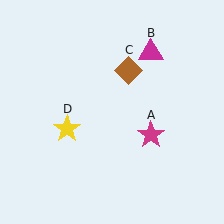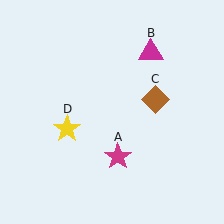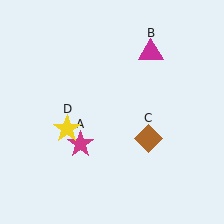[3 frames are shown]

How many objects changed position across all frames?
2 objects changed position: magenta star (object A), brown diamond (object C).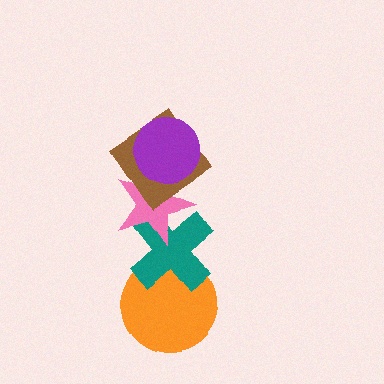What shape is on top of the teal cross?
The pink star is on top of the teal cross.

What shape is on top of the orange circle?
The teal cross is on top of the orange circle.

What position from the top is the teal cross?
The teal cross is 4th from the top.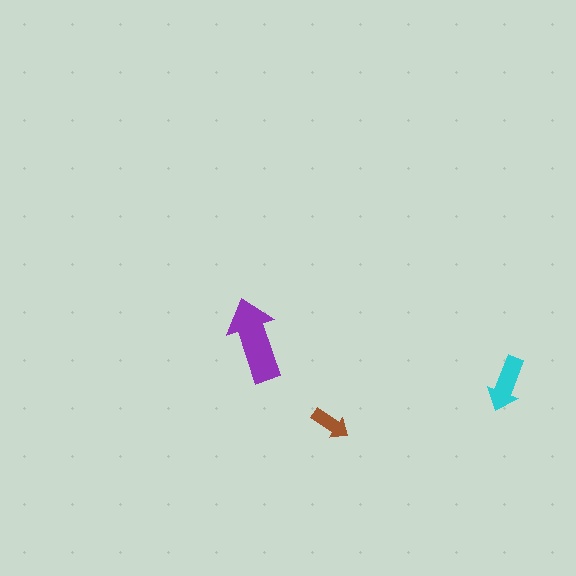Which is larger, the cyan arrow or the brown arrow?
The cyan one.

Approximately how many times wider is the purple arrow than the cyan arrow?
About 1.5 times wider.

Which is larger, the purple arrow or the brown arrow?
The purple one.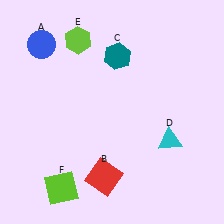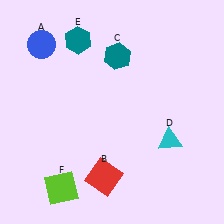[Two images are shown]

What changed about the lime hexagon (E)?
In Image 1, E is lime. In Image 2, it changed to teal.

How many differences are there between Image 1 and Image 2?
There is 1 difference between the two images.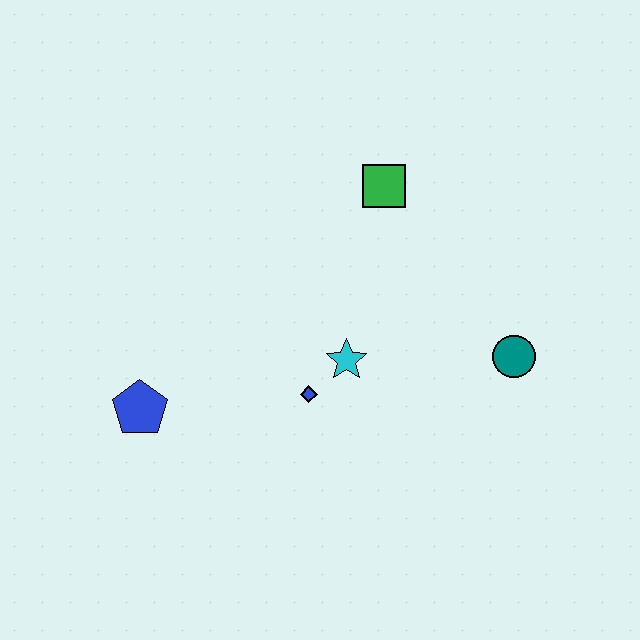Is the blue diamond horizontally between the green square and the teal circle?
No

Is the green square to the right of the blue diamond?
Yes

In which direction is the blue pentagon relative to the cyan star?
The blue pentagon is to the left of the cyan star.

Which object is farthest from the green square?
The blue pentagon is farthest from the green square.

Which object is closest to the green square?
The cyan star is closest to the green square.